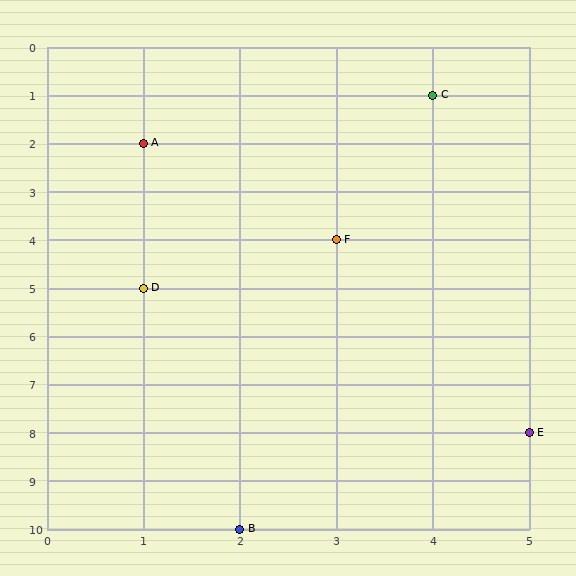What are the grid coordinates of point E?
Point E is at grid coordinates (5, 8).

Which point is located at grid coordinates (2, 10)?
Point B is at (2, 10).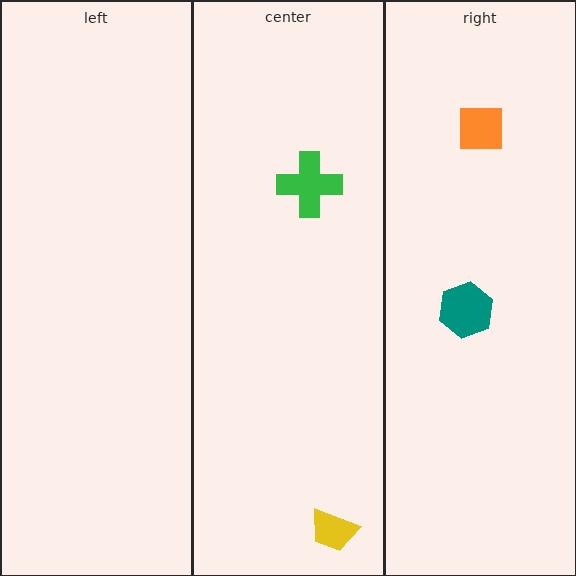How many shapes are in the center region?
2.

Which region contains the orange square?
The right region.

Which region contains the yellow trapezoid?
The center region.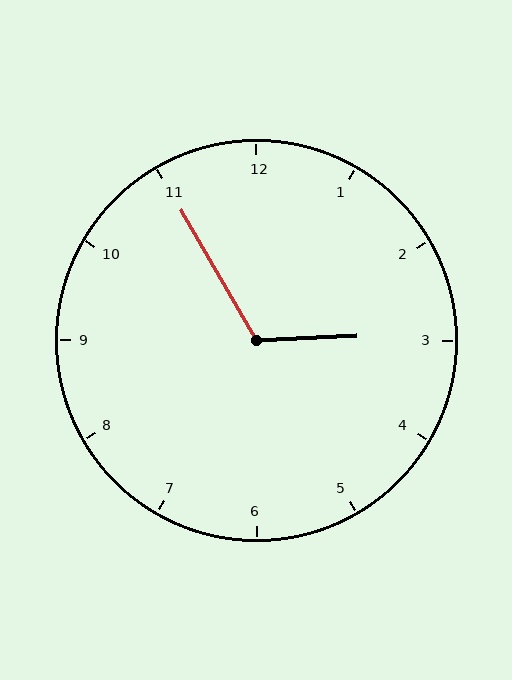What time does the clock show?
2:55.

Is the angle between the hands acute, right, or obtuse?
It is obtuse.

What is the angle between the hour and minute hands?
Approximately 118 degrees.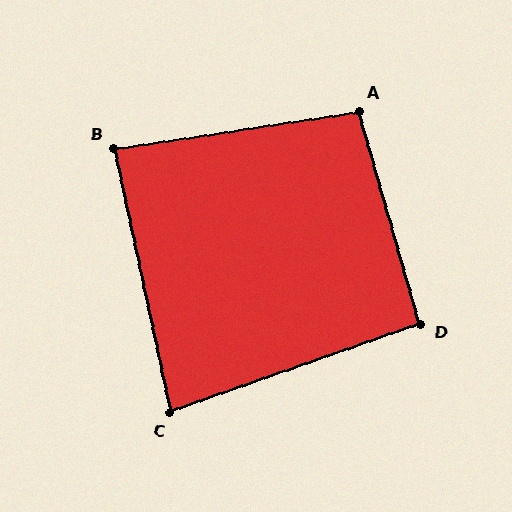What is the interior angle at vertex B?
Approximately 87 degrees (approximately right).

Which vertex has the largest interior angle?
A, at approximately 97 degrees.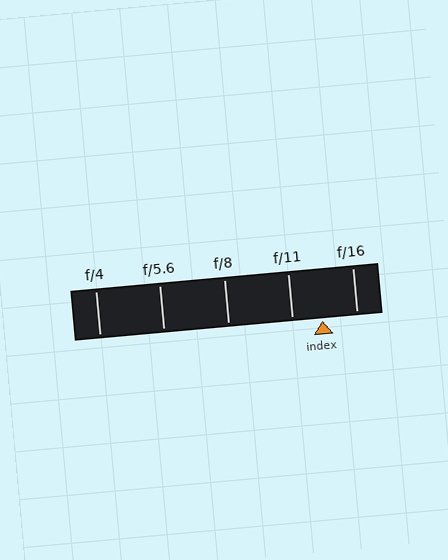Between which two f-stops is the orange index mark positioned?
The index mark is between f/11 and f/16.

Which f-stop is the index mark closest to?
The index mark is closest to f/11.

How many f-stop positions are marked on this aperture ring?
There are 5 f-stop positions marked.